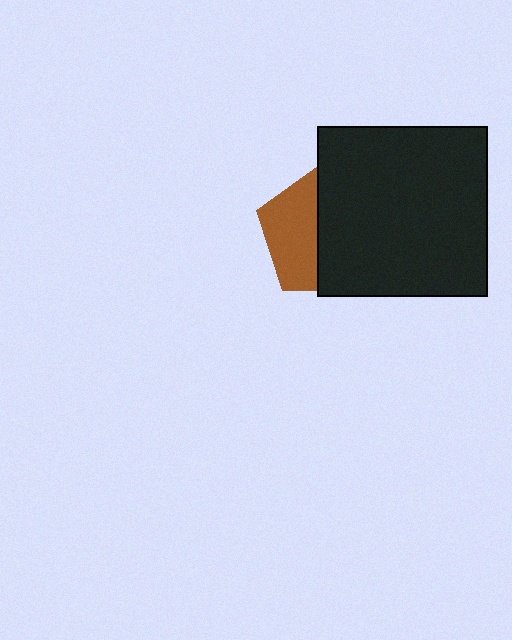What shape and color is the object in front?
The object in front is a black square.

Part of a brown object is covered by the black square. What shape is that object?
It is a pentagon.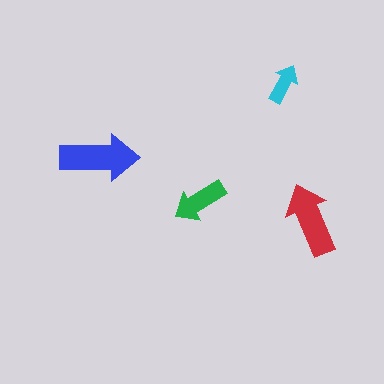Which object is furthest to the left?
The blue arrow is leftmost.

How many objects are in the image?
There are 4 objects in the image.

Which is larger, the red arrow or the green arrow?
The red one.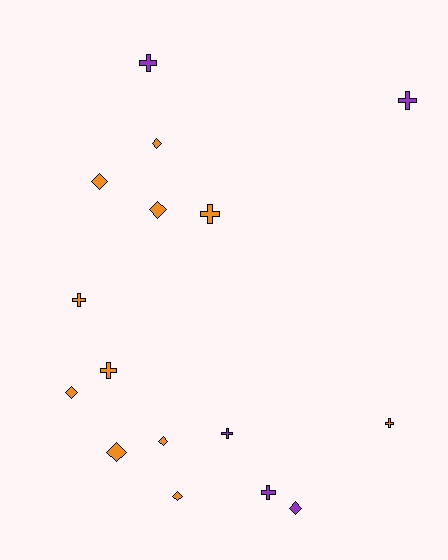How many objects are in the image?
There are 16 objects.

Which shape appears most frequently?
Cross, with 8 objects.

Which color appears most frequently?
Orange, with 11 objects.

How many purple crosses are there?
There are 4 purple crosses.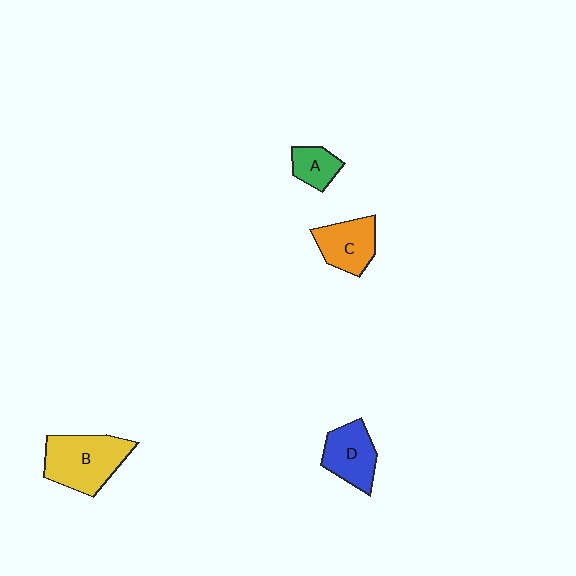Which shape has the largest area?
Shape B (yellow).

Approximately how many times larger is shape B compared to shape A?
Approximately 2.4 times.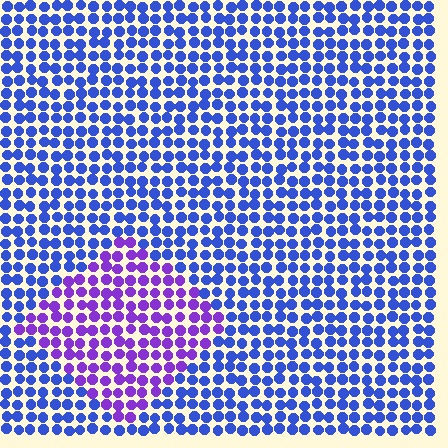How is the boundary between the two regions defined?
The boundary is defined purely by a slight shift in hue (about 44 degrees). Spacing, size, and orientation are identical on both sides.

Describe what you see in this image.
The image is filled with small blue elements in a uniform arrangement. A diamond-shaped region is visible where the elements are tinted to a slightly different hue, forming a subtle color boundary.